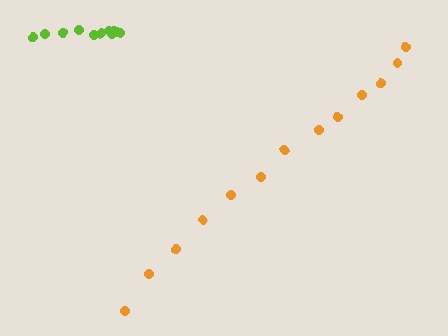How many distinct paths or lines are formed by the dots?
There are 2 distinct paths.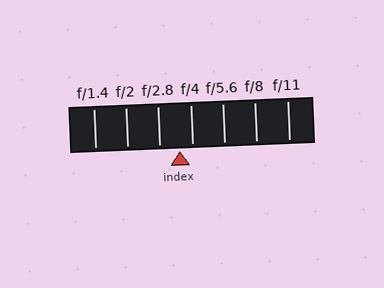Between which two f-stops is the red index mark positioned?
The index mark is between f/2.8 and f/4.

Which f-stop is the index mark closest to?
The index mark is closest to f/4.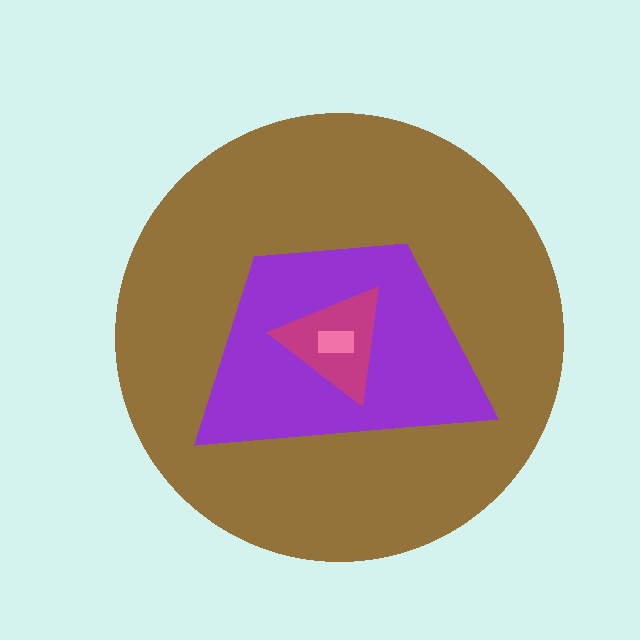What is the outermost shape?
The brown circle.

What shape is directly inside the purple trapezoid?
The magenta triangle.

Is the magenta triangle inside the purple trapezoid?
Yes.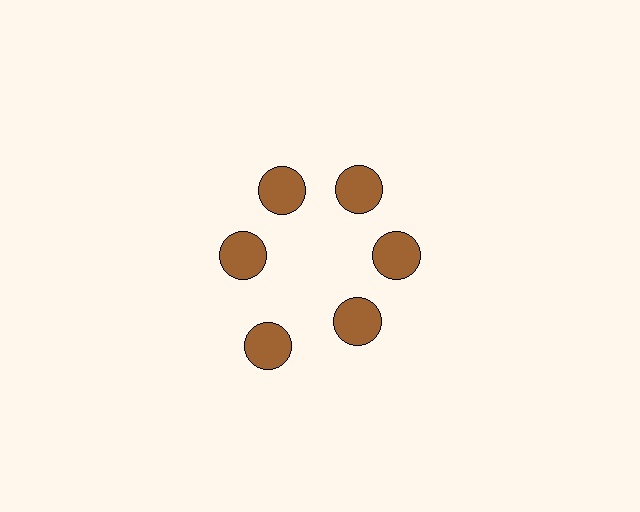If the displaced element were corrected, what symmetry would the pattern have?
It would have 6-fold rotational symmetry — the pattern would map onto itself every 60 degrees.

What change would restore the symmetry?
The symmetry would be restored by moving it inward, back onto the ring so that all 6 circles sit at equal angles and equal distance from the center.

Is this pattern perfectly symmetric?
No. The 6 brown circles are arranged in a ring, but one element near the 7 o'clock position is pushed outward from the center, breaking the 6-fold rotational symmetry.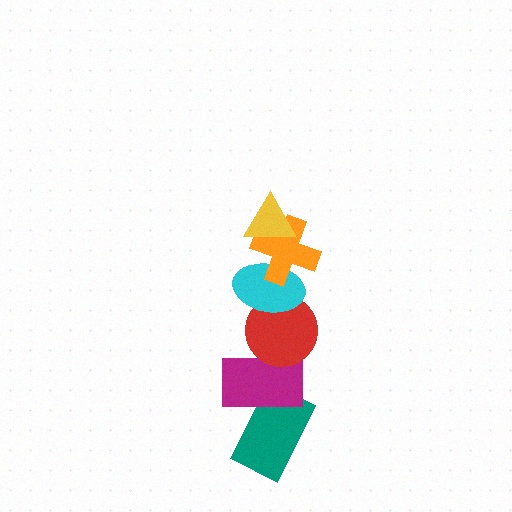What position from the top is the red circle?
The red circle is 4th from the top.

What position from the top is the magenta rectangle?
The magenta rectangle is 5th from the top.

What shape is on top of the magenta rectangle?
The red circle is on top of the magenta rectangle.